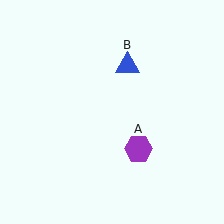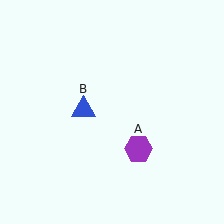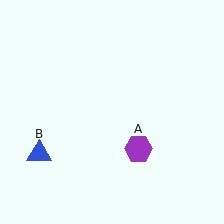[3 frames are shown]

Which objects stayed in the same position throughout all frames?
Purple hexagon (object A) remained stationary.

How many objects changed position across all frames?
1 object changed position: blue triangle (object B).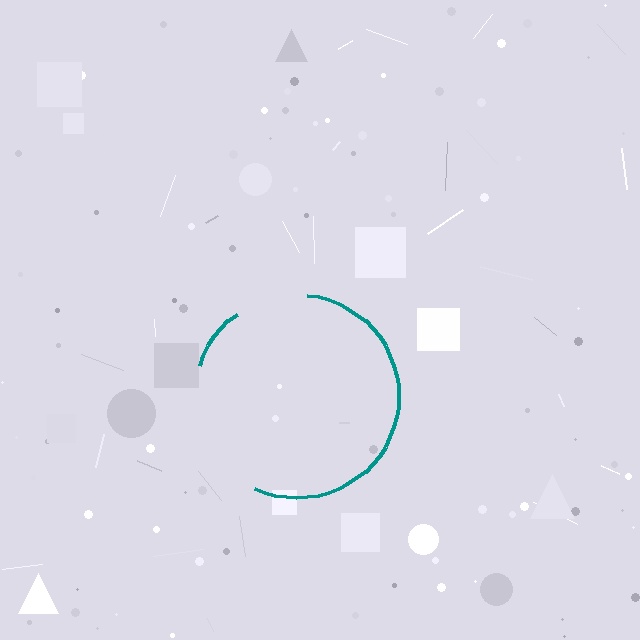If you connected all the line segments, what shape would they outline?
They would outline a circle.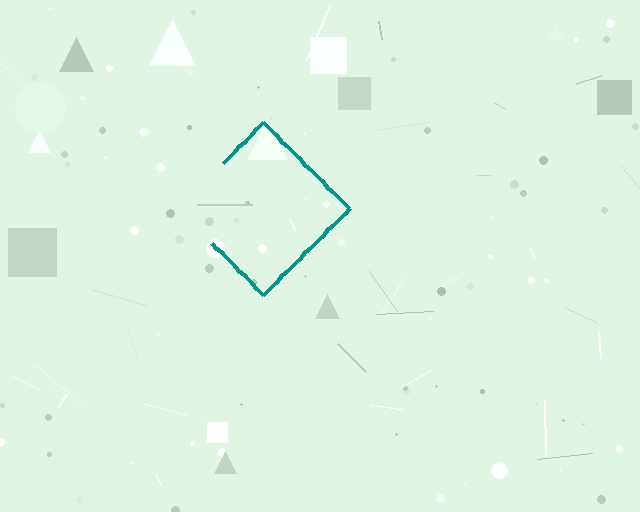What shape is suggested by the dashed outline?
The dashed outline suggests a diamond.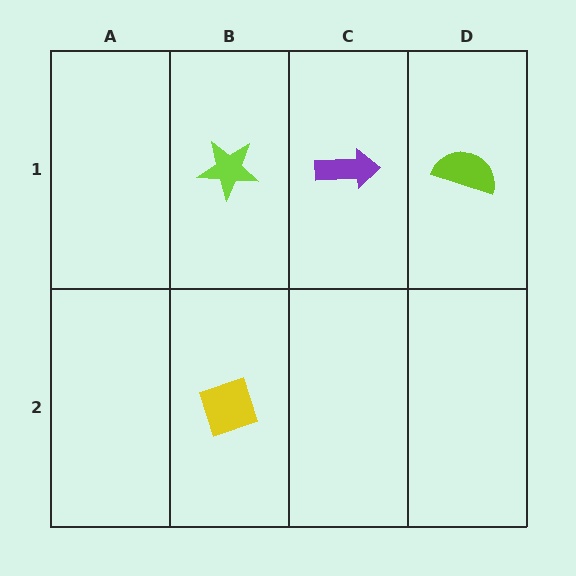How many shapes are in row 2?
1 shape.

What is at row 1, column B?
A lime star.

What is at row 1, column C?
A purple arrow.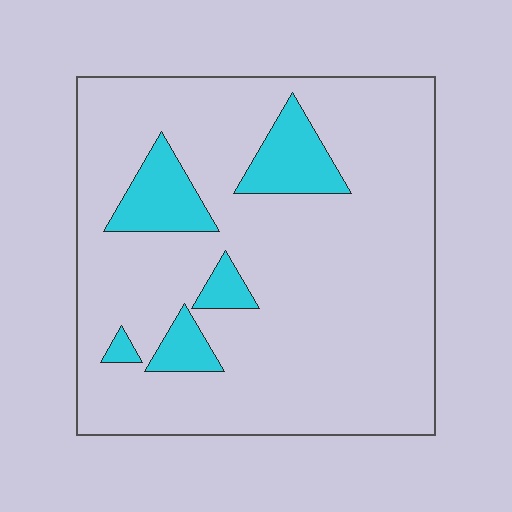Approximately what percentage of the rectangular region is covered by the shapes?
Approximately 15%.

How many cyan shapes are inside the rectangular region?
5.